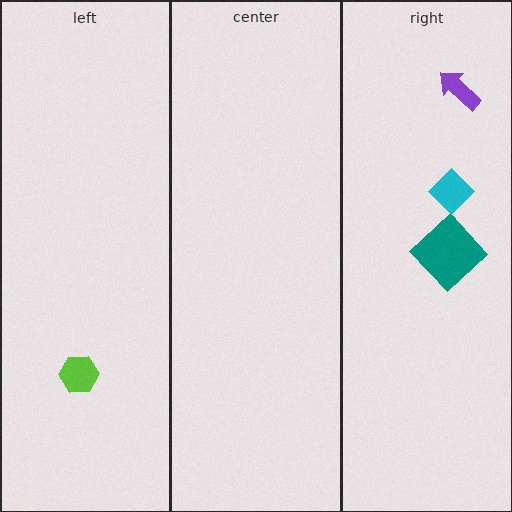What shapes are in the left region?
The lime hexagon.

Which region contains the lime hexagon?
The left region.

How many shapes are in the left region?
1.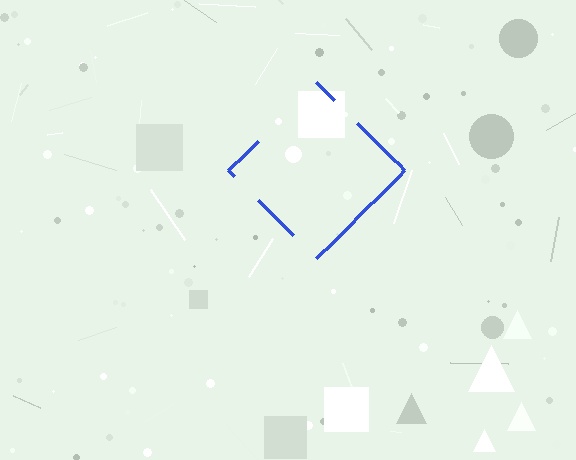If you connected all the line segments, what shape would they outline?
They would outline a diamond.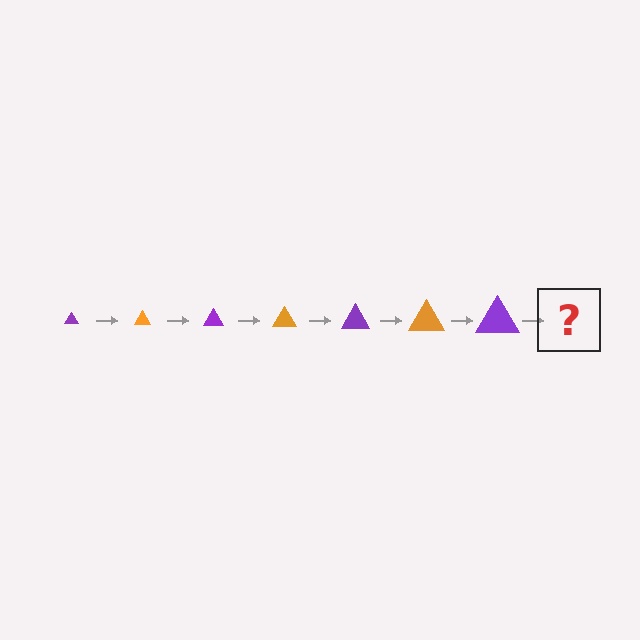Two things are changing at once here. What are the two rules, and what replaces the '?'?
The two rules are that the triangle grows larger each step and the color cycles through purple and orange. The '?' should be an orange triangle, larger than the previous one.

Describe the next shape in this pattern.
It should be an orange triangle, larger than the previous one.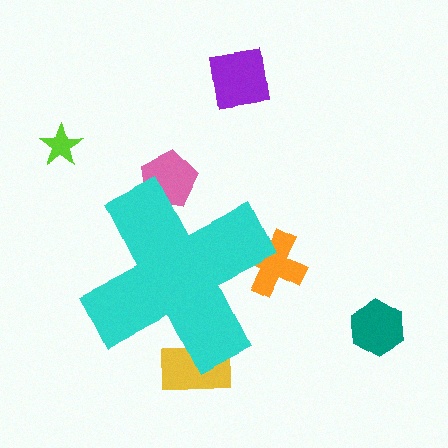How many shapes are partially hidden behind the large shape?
3 shapes are partially hidden.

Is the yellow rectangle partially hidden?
Yes, the yellow rectangle is partially hidden behind the cyan cross.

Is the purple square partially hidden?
No, the purple square is fully visible.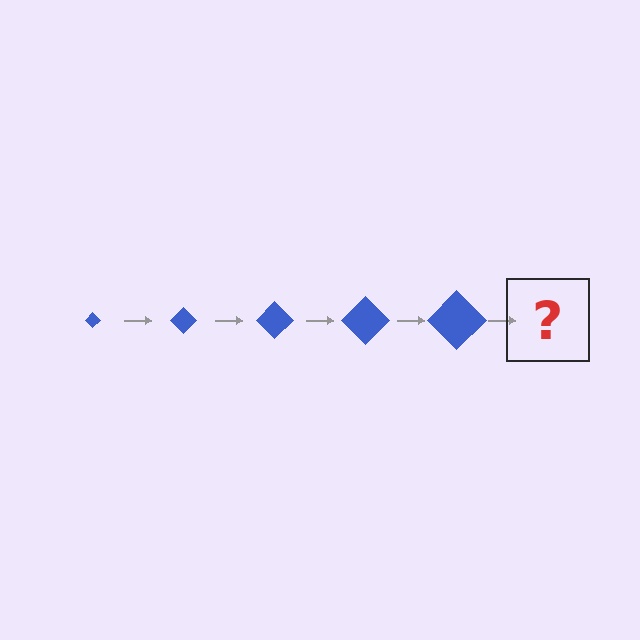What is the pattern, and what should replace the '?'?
The pattern is that the diamond gets progressively larger each step. The '?' should be a blue diamond, larger than the previous one.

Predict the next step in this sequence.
The next step is a blue diamond, larger than the previous one.